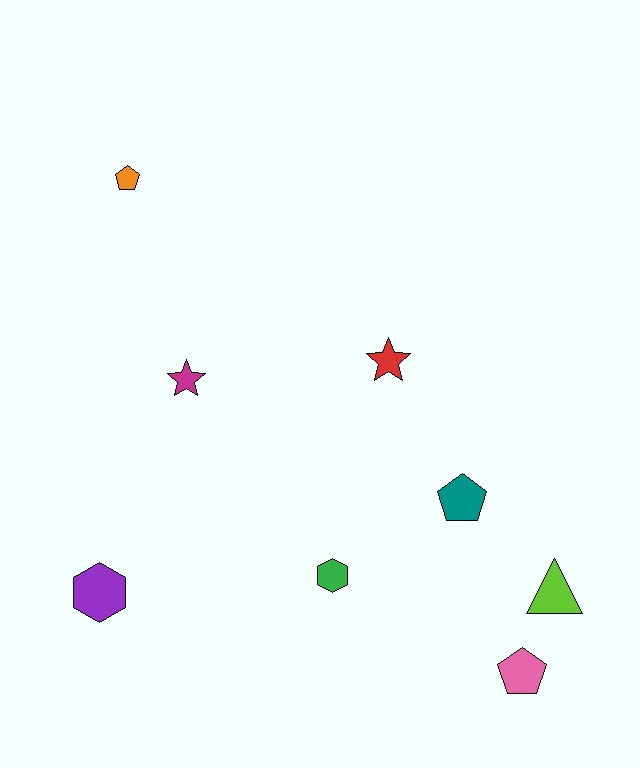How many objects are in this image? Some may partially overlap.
There are 8 objects.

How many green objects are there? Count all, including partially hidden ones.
There is 1 green object.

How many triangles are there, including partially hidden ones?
There is 1 triangle.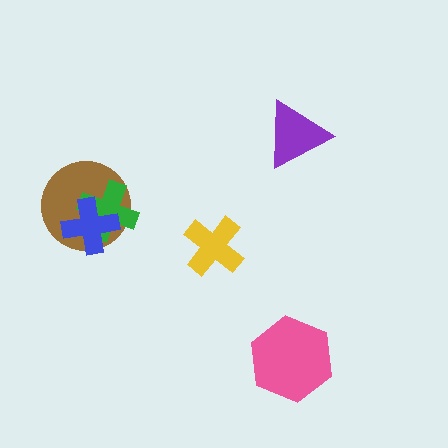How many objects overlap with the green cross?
2 objects overlap with the green cross.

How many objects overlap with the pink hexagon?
0 objects overlap with the pink hexagon.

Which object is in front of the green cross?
The blue cross is in front of the green cross.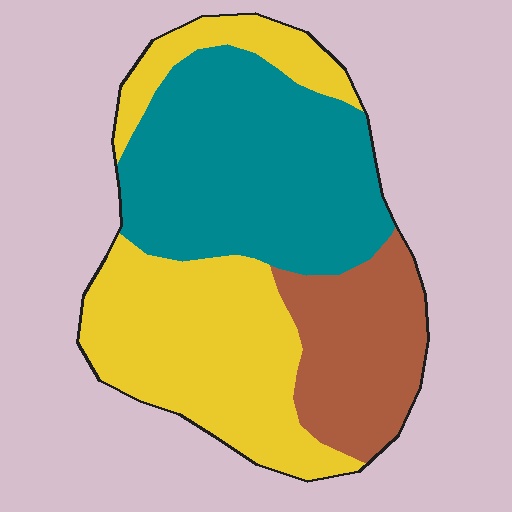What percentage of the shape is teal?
Teal covers around 40% of the shape.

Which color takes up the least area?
Brown, at roughly 20%.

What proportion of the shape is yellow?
Yellow takes up between a third and a half of the shape.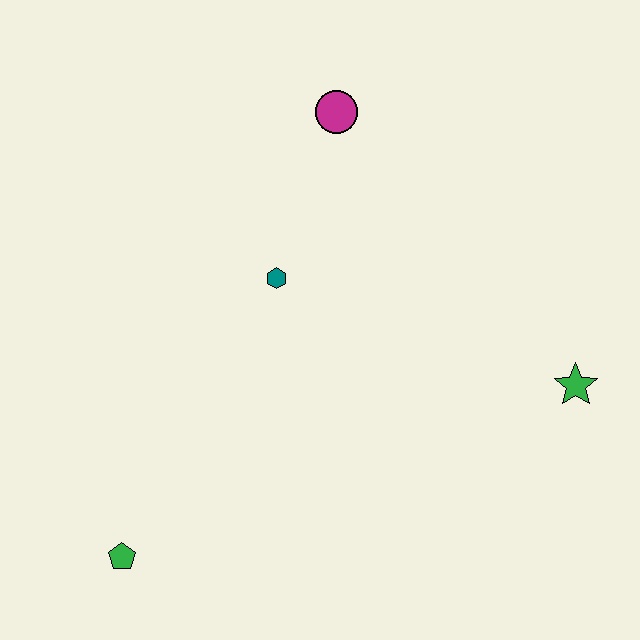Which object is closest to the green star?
The teal hexagon is closest to the green star.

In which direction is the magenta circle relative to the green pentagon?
The magenta circle is above the green pentagon.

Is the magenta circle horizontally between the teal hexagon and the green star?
Yes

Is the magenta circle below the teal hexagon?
No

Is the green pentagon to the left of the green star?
Yes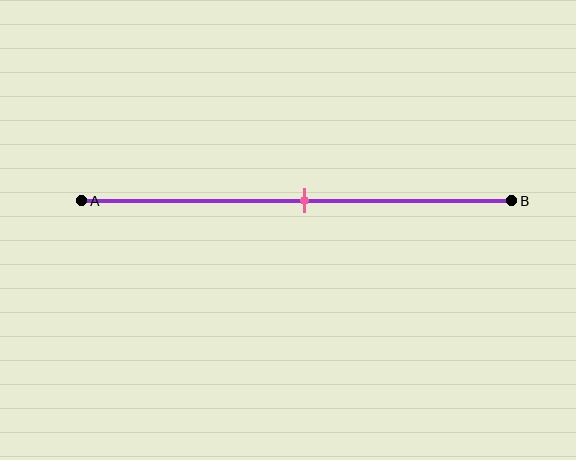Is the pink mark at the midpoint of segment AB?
Yes, the mark is approximately at the midpoint.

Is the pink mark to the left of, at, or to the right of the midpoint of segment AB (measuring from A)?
The pink mark is approximately at the midpoint of segment AB.